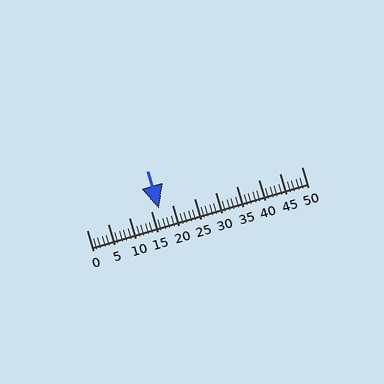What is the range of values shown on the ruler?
The ruler shows values from 0 to 50.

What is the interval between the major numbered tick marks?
The major tick marks are spaced 5 units apart.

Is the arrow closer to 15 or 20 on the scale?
The arrow is closer to 15.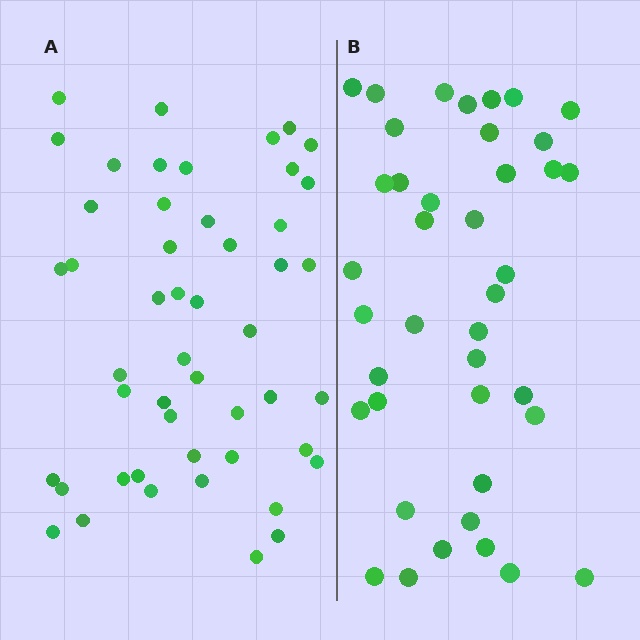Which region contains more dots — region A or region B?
Region A (the left region) has more dots.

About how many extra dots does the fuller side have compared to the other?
Region A has roughly 8 or so more dots than region B.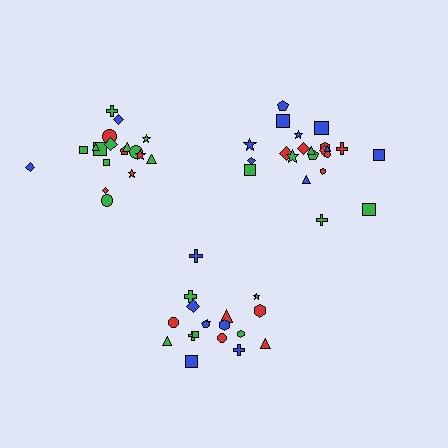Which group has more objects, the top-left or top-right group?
The top-right group.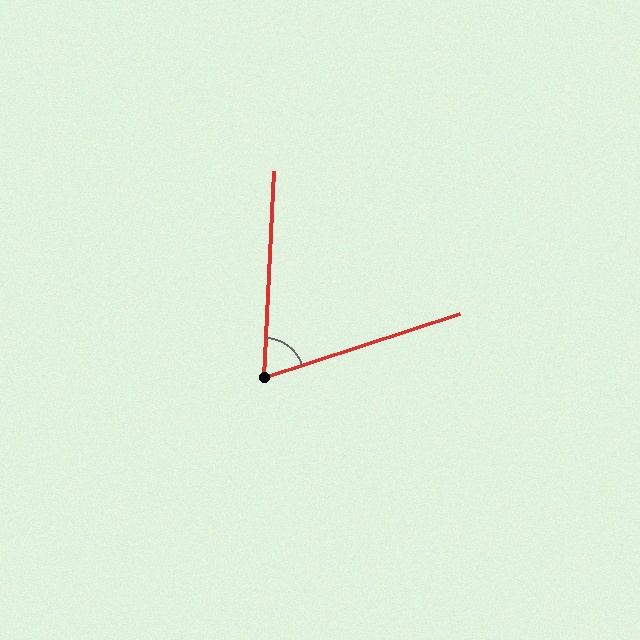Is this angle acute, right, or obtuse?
It is acute.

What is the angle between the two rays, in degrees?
Approximately 69 degrees.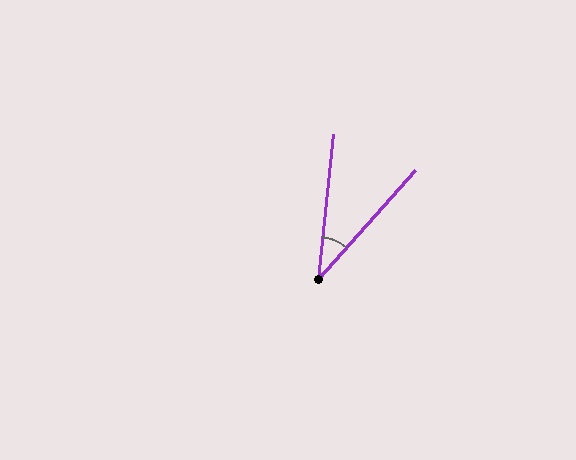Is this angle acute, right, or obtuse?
It is acute.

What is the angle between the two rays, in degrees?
Approximately 36 degrees.